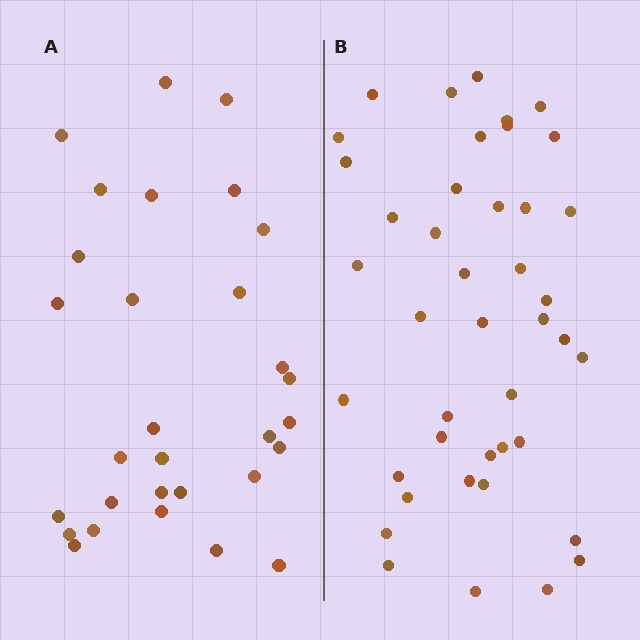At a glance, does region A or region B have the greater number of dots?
Region B (the right region) has more dots.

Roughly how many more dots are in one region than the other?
Region B has roughly 12 or so more dots than region A.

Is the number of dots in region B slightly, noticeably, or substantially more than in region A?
Region B has noticeably more, but not dramatically so. The ratio is roughly 1.4 to 1.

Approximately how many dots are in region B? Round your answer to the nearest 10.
About 40 dots. (The exact count is 42, which rounds to 40.)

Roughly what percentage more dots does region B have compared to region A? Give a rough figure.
About 40% more.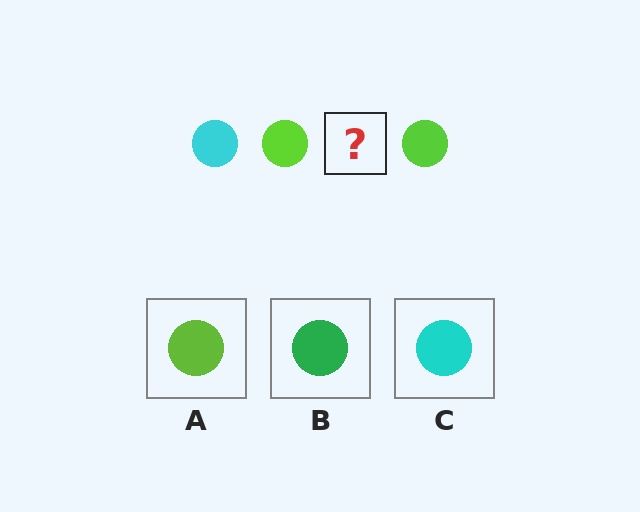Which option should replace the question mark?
Option C.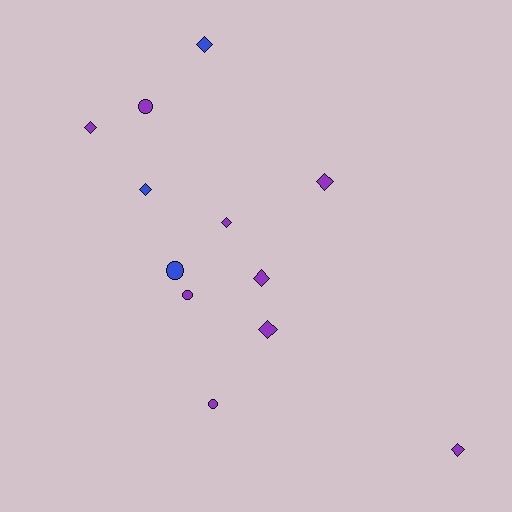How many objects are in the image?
There are 12 objects.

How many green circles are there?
There are no green circles.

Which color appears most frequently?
Purple, with 9 objects.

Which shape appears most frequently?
Diamond, with 8 objects.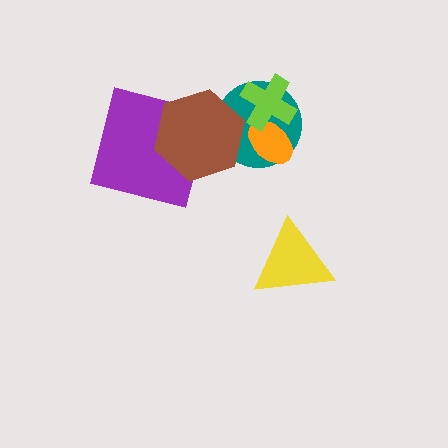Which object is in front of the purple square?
The brown hexagon is in front of the purple square.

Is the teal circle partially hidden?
Yes, it is partially covered by another shape.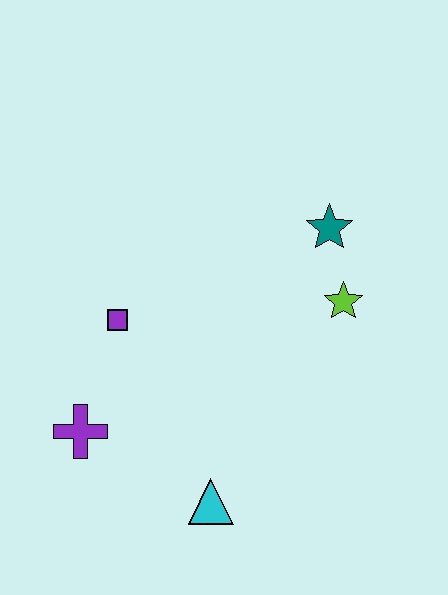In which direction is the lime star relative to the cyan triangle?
The lime star is above the cyan triangle.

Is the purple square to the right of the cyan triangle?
No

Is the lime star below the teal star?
Yes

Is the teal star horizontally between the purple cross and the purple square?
No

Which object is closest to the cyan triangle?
The purple cross is closest to the cyan triangle.